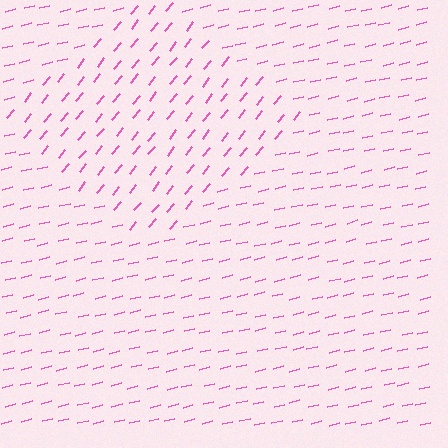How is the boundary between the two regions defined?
The boundary is defined purely by a change in line orientation (approximately 37 degrees difference). All lines are the same color and thickness.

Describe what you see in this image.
The image is filled with small pink line segments. A diamond region in the image has lines oriented differently from the surrounding lines, creating a visible texture boundary.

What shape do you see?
I see a diamond.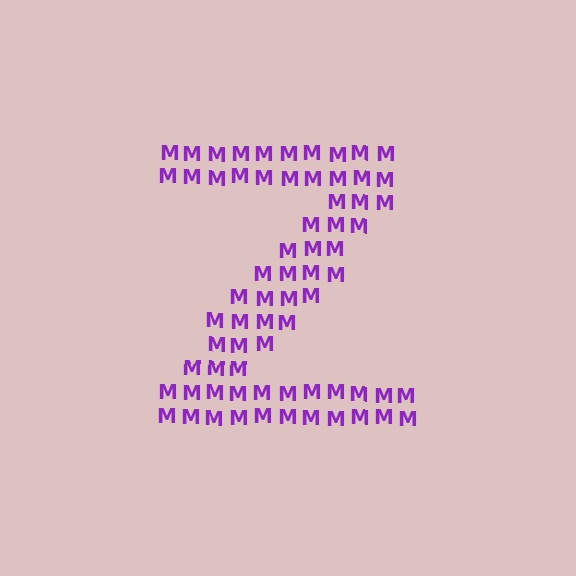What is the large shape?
The large shape is the letter Z.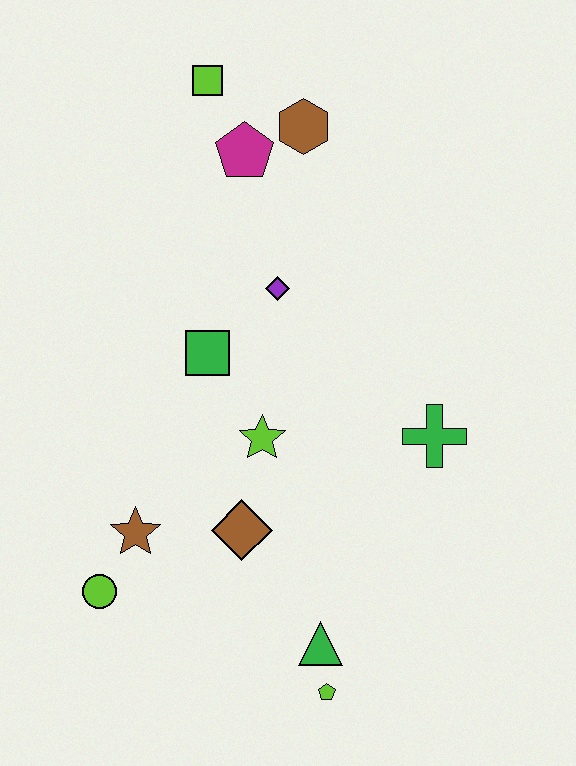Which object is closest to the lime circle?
The brown star is closest to the lime circle.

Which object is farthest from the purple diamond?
The lime pentagon is farthest from the purple diamond.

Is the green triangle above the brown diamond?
No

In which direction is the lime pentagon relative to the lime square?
The lime pentagon is below the lime square.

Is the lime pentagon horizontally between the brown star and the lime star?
No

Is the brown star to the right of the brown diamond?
No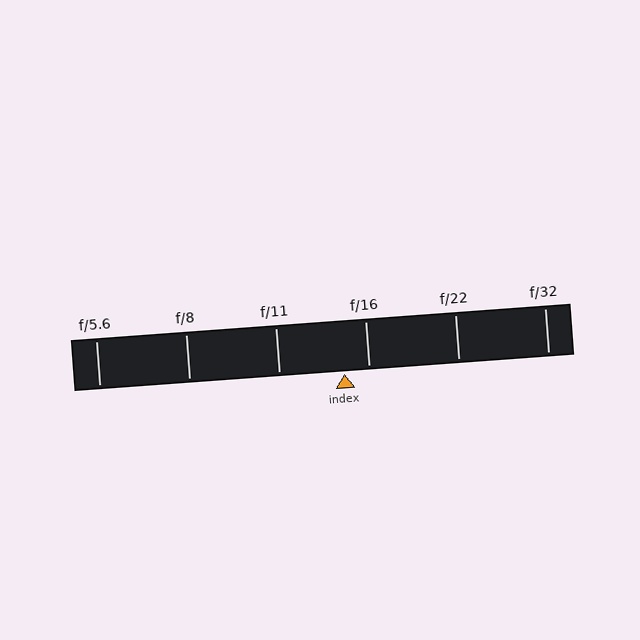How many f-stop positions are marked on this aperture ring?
There are 6 f-stop positions marked.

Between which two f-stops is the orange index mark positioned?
The index mark is between f/11 and f/16.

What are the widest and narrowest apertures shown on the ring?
The widest aperture shown is f/5.6 and the narrowest is f/32.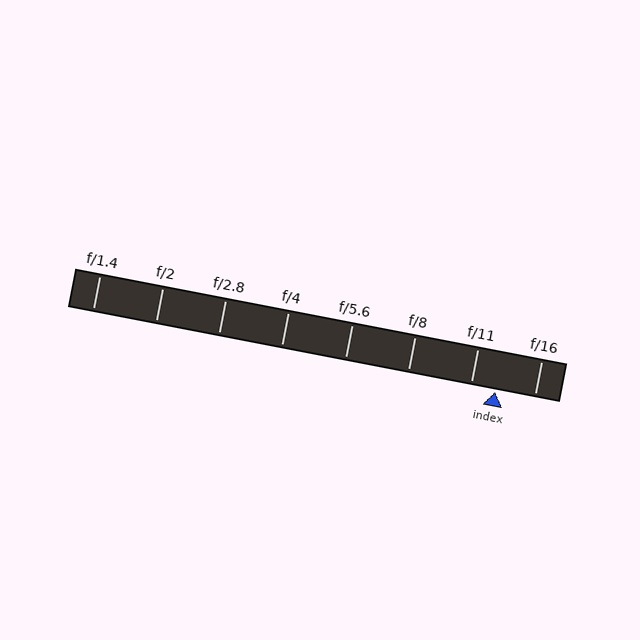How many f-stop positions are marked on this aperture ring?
There are 8 f-stop positions marked.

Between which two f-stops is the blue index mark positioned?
The index mark is between f/11 and f/16.